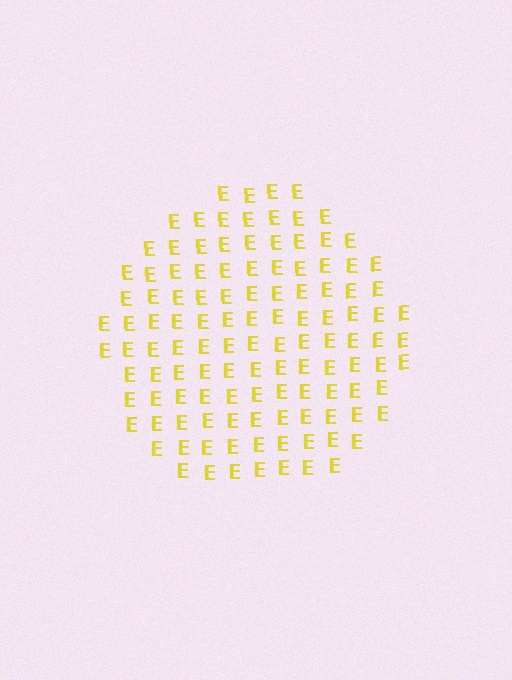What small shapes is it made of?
It is made of small letter E's.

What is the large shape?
The large shape is a circle.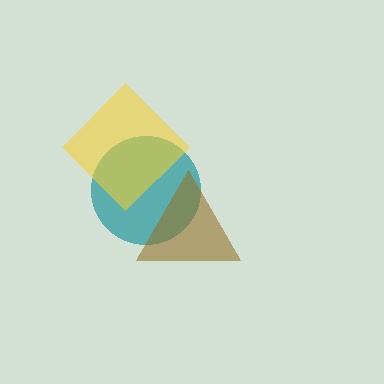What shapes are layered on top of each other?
The layered shapes are: a teal circle, a brown triangle, a yellow diamond.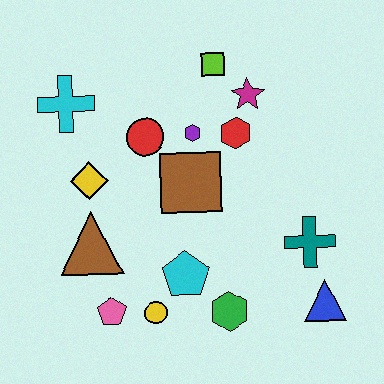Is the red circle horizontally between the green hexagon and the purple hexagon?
No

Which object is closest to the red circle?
The purple hexagon is closest to the red circle.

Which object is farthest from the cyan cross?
The blue triangle is farthest from the cyan cross.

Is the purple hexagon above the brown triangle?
Yes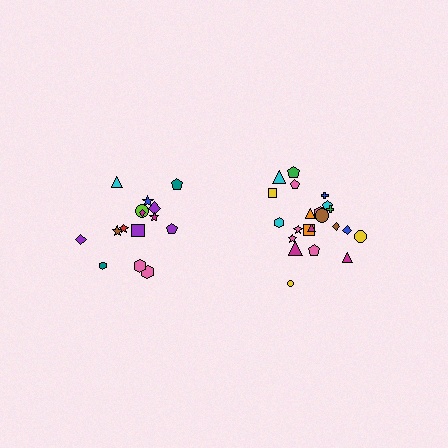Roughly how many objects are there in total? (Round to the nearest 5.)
Roughly 35 objects in total.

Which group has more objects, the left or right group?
The right group.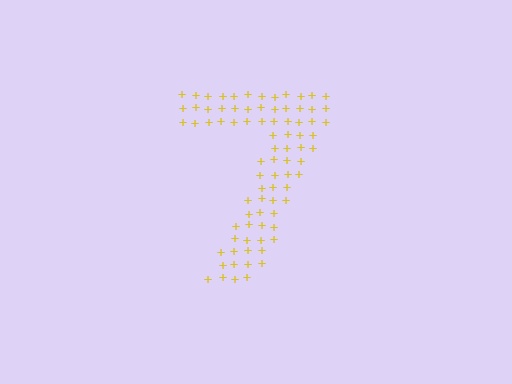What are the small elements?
The small elements are plus signs.